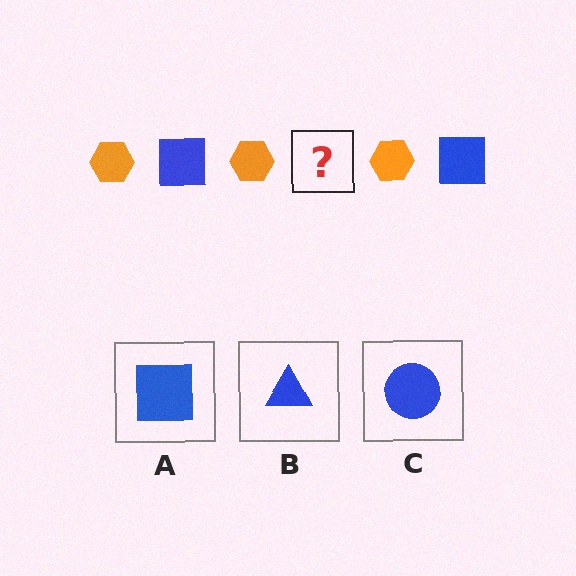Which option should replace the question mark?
Option A.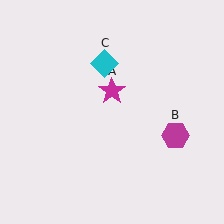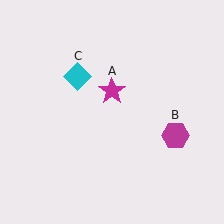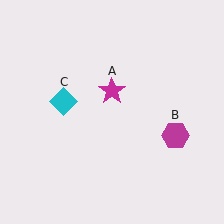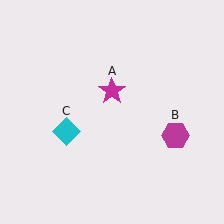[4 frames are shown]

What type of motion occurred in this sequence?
The cyan diamond (object C) rotated counterclockwise around the center of the scene.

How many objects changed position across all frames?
1 object changed position: cyan diamond (object C).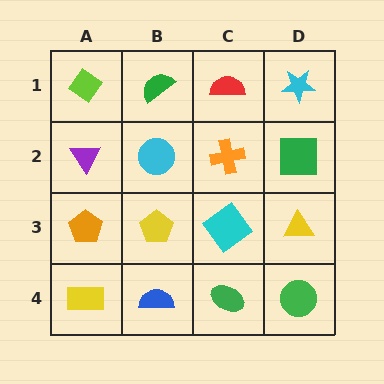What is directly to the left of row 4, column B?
A yellow rectangle.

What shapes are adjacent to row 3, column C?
An orange cross (row 2, column C), a green ellipse (row 4, column C), a yellow pentagon (row 3, column B), a yellow triangle (row 3, column D).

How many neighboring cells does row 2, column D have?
3.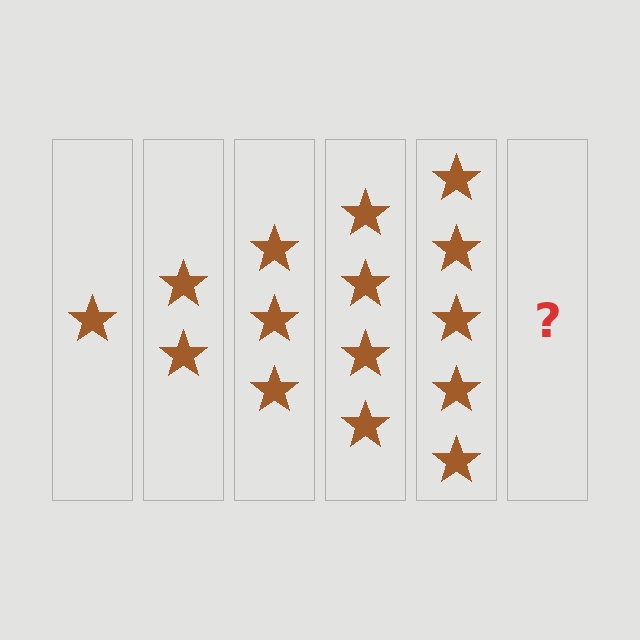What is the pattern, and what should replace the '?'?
The pattern is that each step adds one more star. The '?' should be 6 stars.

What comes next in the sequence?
The next element should be 6 stars.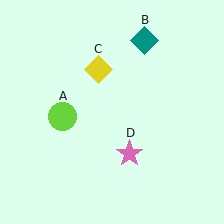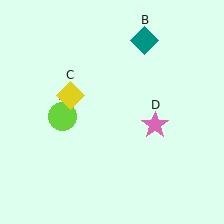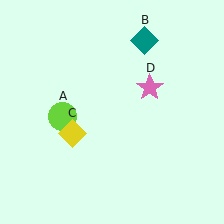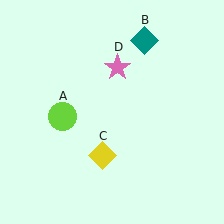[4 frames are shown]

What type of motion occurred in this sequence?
The yellow diamond (object C), pink star (object D) rotated counterclockwise around the center of the scene.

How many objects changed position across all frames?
2 objects changed position: yellow diamond (object C), pink star (object D).